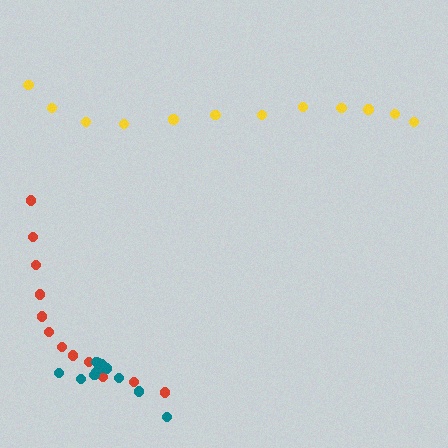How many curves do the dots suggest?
There are 3 distinct paths.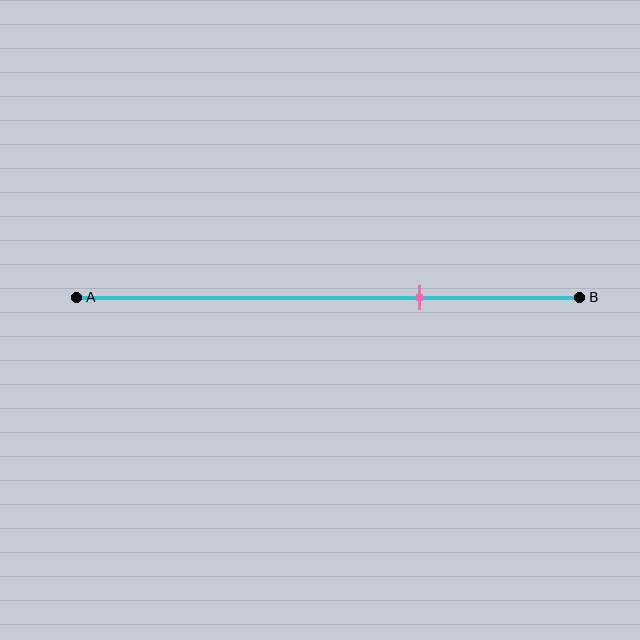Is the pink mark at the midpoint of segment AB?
No, the mark is at about 70% from A, not at the 50% midpoint.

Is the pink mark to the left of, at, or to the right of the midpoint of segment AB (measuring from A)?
The pink mark is to the right of the midpoint of segment AB.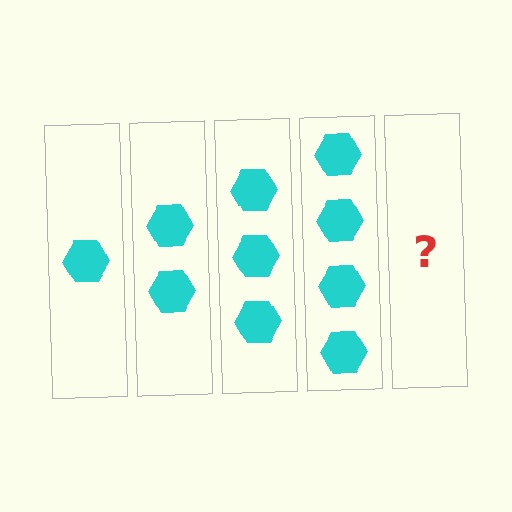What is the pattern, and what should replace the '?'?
The pattern is that each step adds one more hexagon. The '?' should be 5 hexagons.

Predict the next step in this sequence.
The next step is 5 hexagons.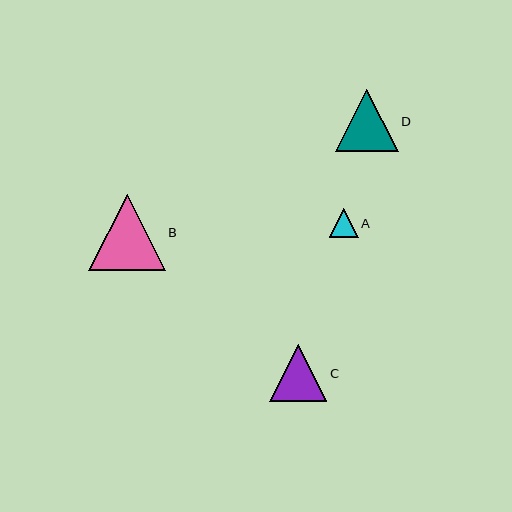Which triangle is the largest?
Triangle B is the largest with a size of approximately 76 pixels.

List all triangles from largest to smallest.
From largest to smallest: B, D, C, A.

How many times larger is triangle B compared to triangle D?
Triangle B is approximately 1.2 times the size of triangle D.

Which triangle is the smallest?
Triangle A is the smallest with a size of approximately 29 pixels.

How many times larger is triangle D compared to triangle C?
Triangle D is approximately 1.1 times the size of triangle C.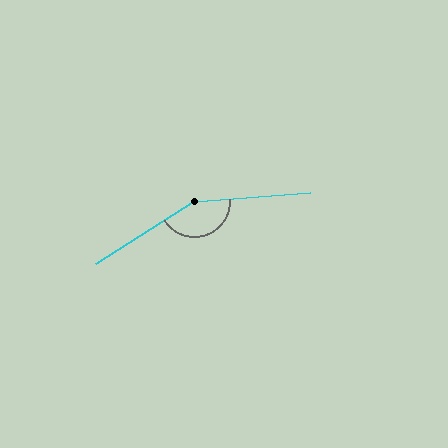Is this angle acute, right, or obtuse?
It is obtuse.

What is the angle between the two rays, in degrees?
Approximately 152 degrees.